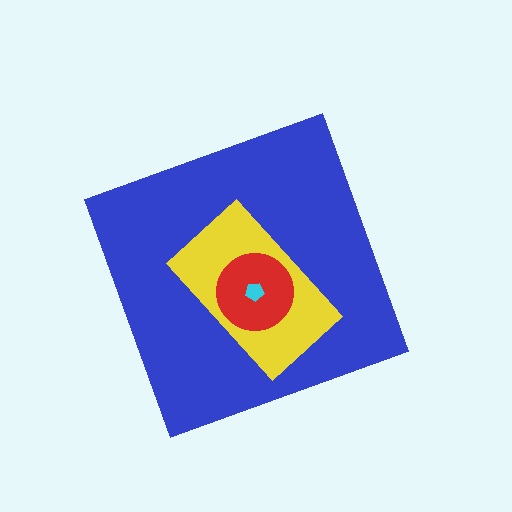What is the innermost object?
The cyan pentagon.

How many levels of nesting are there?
4.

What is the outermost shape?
The blue diamond.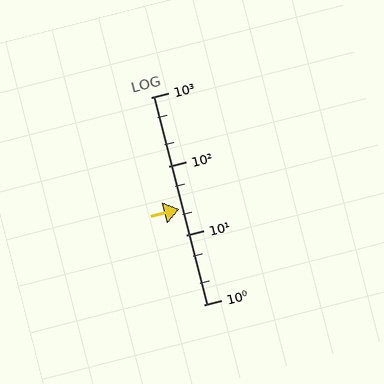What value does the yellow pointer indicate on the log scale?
The pointer indicates approximately 24.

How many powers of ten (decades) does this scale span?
The scale spans 3 decades, from 1 to 1000.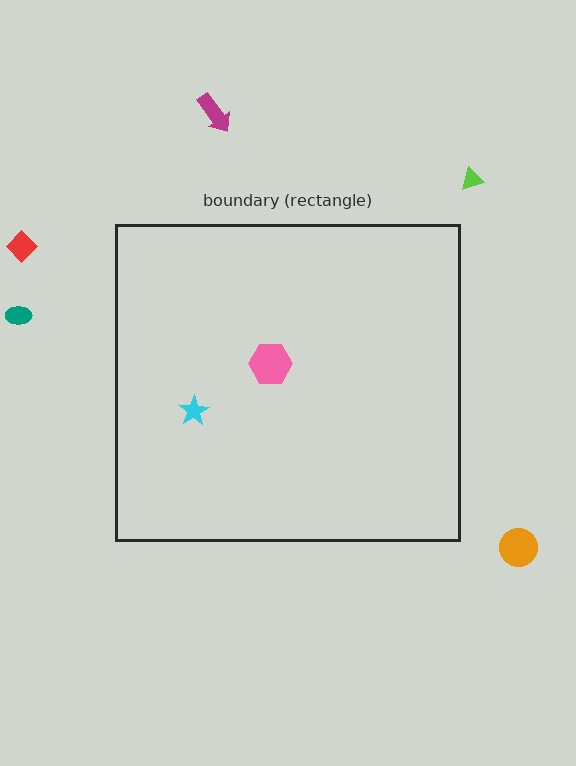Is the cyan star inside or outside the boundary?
Inside.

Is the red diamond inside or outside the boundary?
Outside.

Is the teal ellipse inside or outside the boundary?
Outside.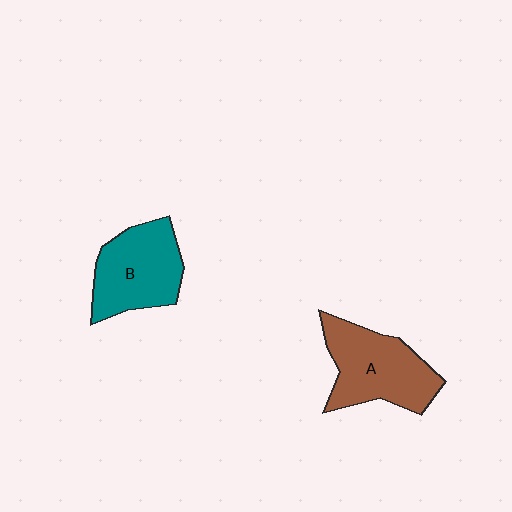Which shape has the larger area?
Shape A (brown).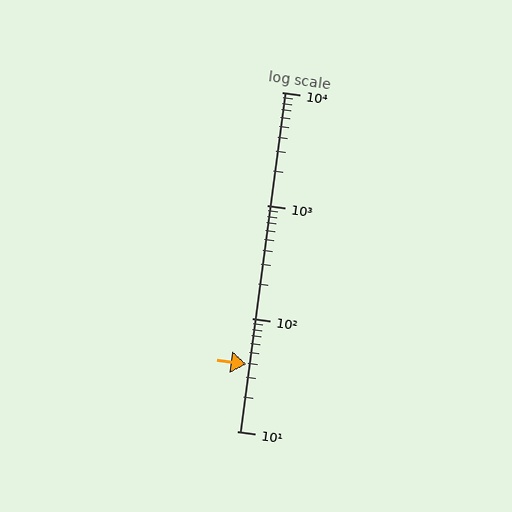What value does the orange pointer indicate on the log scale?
The pointer indicates approximately 39.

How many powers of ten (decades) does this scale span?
The scale spans 3 decades, from 10 to 10000.